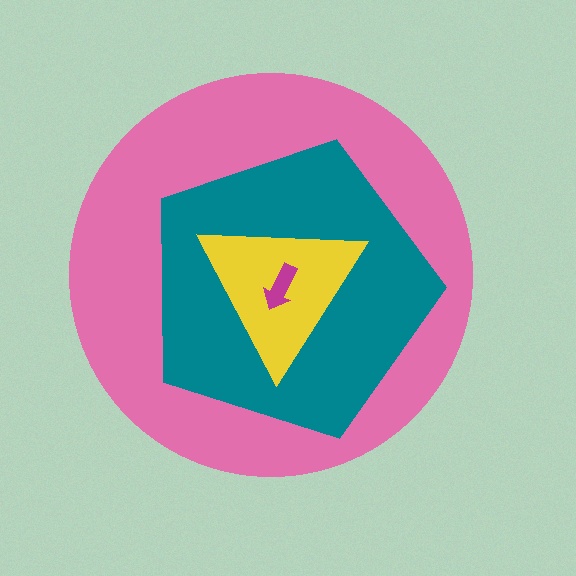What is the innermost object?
The magenta arrow.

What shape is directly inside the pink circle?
The teal pentagon.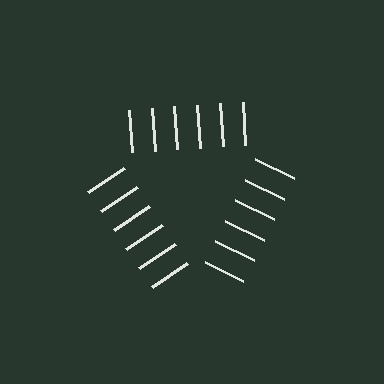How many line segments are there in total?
18 — 6 along each of the 3 edges.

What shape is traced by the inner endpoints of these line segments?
An illusory triangle — the line segments terminate on its edges but no continuous stroke is drawn.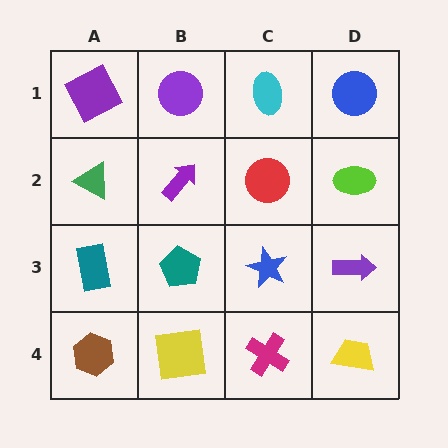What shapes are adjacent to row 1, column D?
A lime ellipse (row 2, column D), a cyan ellipse (row 1, column C).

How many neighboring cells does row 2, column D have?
3.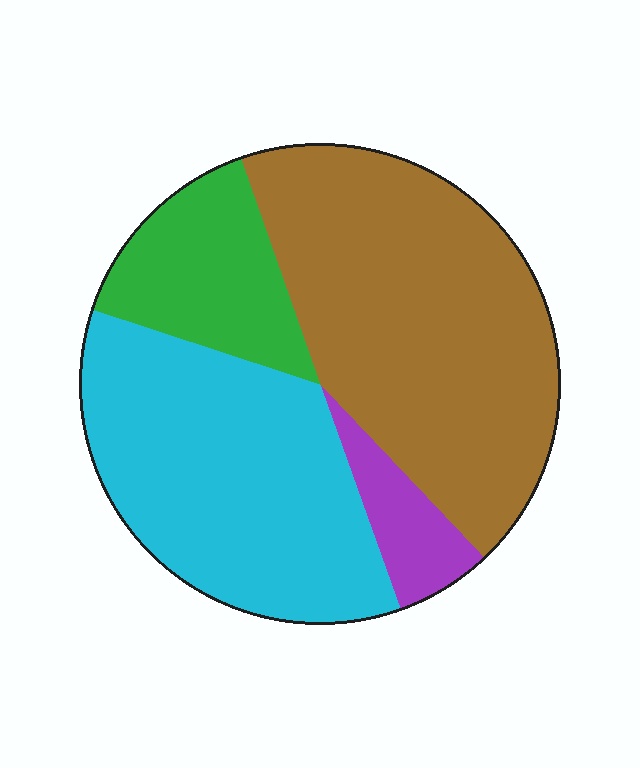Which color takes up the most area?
Brown, at roughly 45%.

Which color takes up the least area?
Purple, at roughly 5%.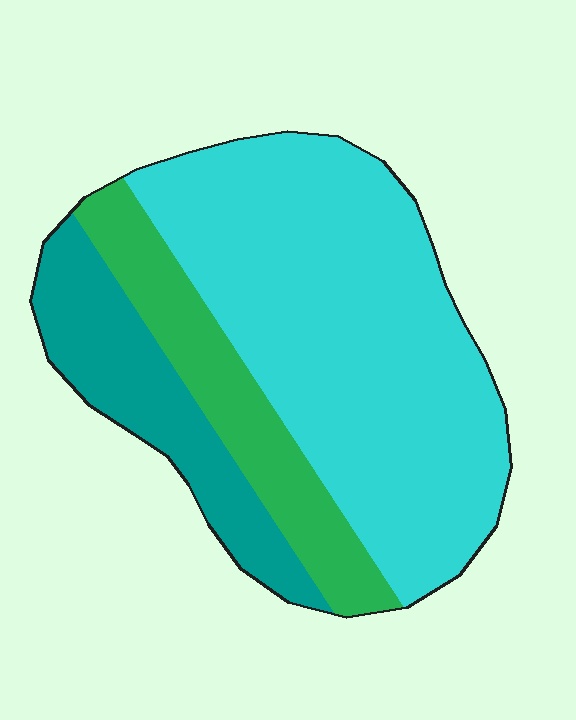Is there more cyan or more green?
Cyan.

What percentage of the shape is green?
Green takes up about one fifth (1/5) of the shape.